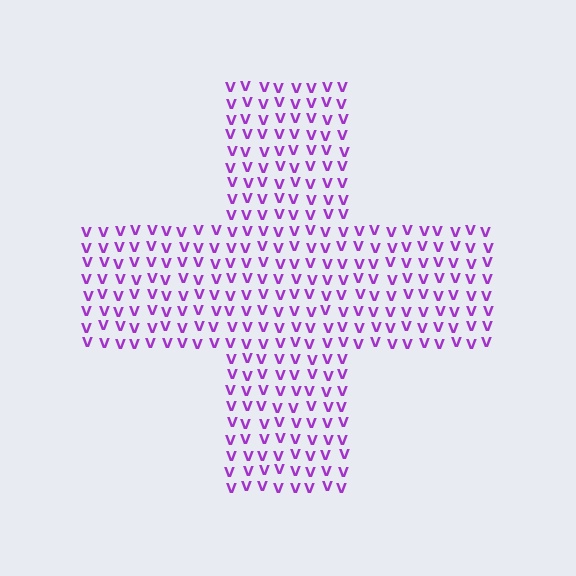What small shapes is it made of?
It is made of small letter V's.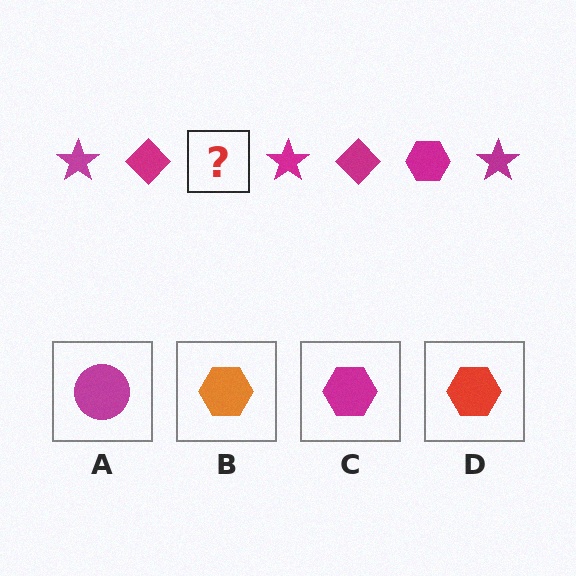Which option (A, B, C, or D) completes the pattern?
C.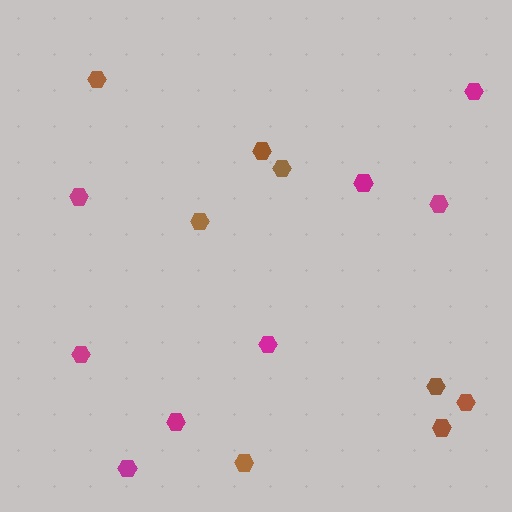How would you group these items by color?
There are 2 groups: one group of magenta hexagons (8) and one group of brown hexagons (8).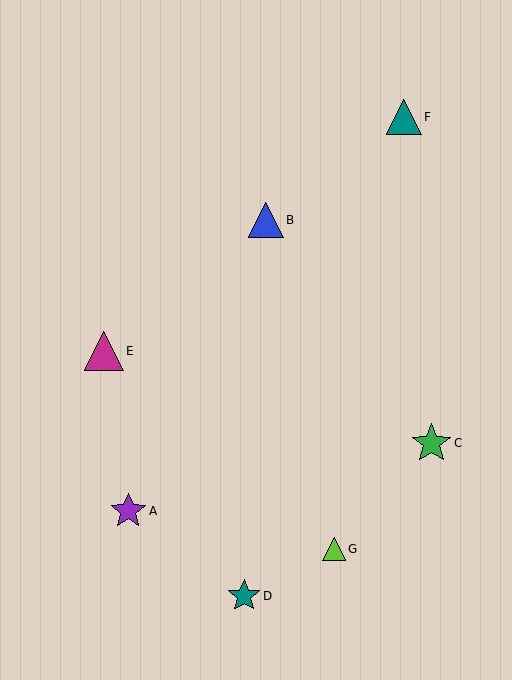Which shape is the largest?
The green star (labeled C) is the largest.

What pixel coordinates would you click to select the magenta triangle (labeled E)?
Click at (104, 351) to select the magenta triangle E.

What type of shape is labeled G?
Shape G is a lime triangle.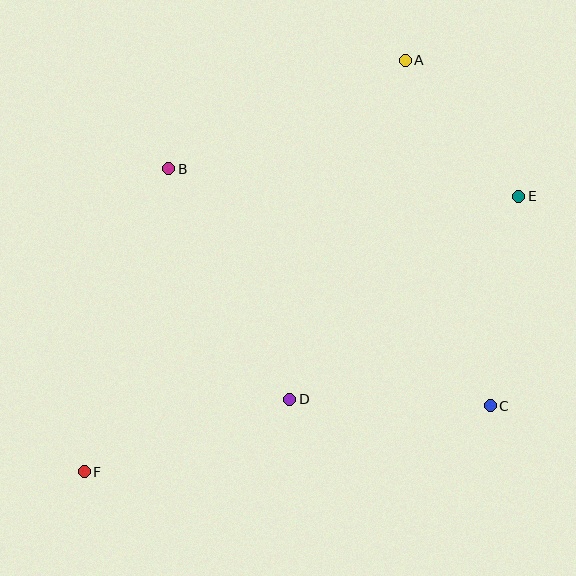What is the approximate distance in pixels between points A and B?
The distance between A and B is approximately 260 pixels.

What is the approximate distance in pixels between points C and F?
The distance between C and F is approximately 411 pixels.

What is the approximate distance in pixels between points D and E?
The distance between D and E is approximately 306 pixels.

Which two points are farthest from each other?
Points A and F are farthest from each other.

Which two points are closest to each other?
Points A and E are closest to each other.